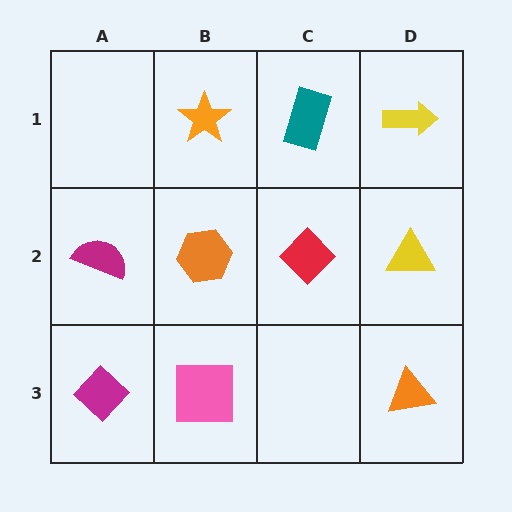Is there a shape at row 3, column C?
No, that cell is empty.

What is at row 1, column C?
A teal rectangle.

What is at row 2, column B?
An orange hexagon.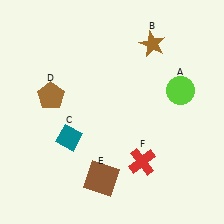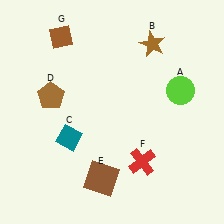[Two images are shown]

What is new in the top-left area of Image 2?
A brown diamond (G) was added in the top-left area of Image 2.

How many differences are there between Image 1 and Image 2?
There is 1 difference between the two images.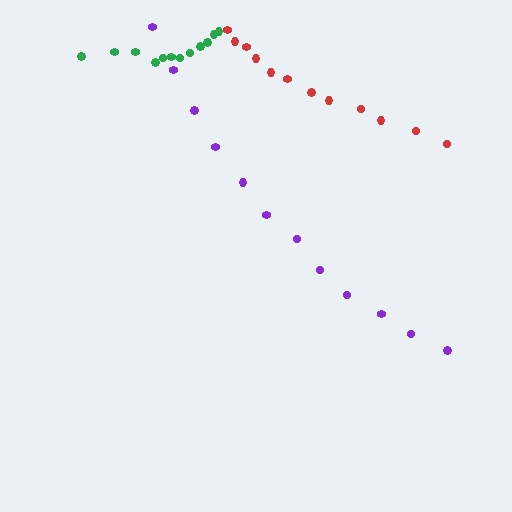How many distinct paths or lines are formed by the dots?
There are 3 distinct paths.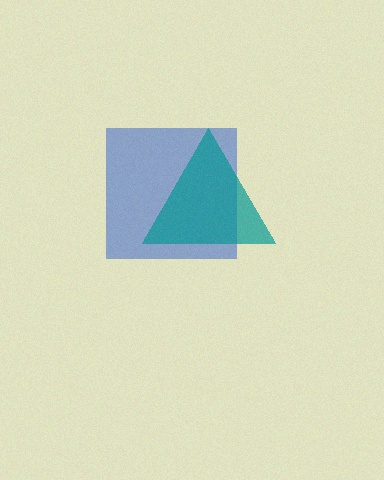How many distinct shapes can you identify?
There are 2 distinct shapes: a blue square, a teal triangle.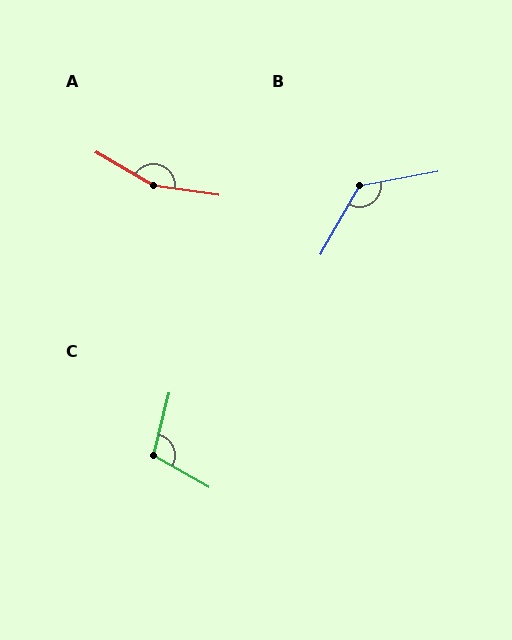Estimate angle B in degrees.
Approximately 130 degrees.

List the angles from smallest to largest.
C (105°), B (130°), A (158°).